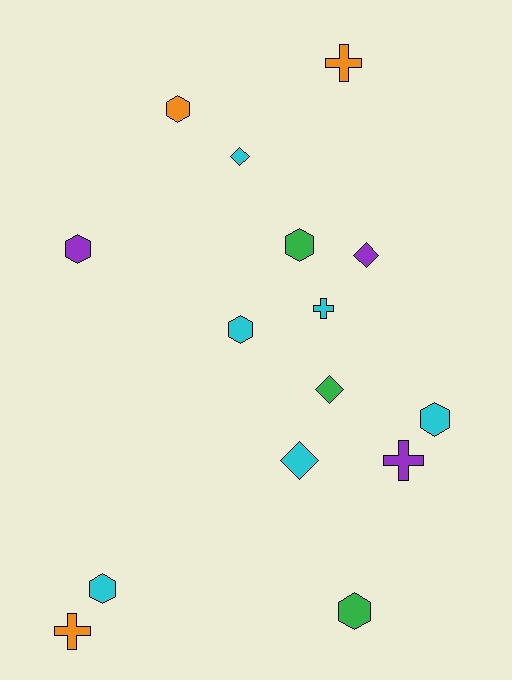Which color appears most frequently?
Cyan, with 6 objects.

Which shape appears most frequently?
Hexagon, with 7 objects.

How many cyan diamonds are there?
There are 2 cyan diamonds.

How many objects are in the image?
There are 15 objects.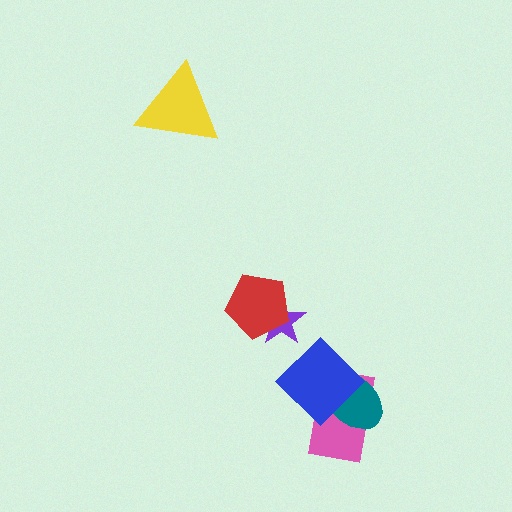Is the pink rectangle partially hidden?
Yes, it is partially covered by another shape.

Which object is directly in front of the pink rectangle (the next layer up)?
The teal ellipse is directly in front of the pink rectangle.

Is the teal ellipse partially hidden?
Yes, it is partially covered by another shape.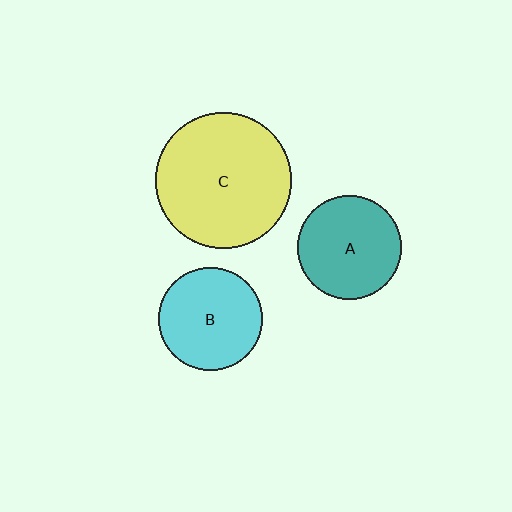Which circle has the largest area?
Circle C (yellow).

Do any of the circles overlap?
No, none of the circles overlap.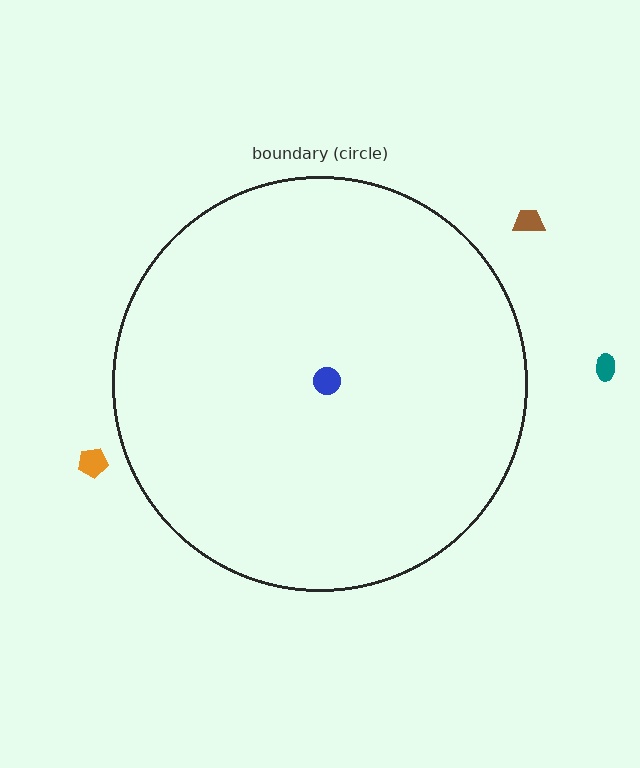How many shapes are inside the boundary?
1 inside, 3 outside.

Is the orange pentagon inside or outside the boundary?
Outside.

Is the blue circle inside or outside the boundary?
Inside.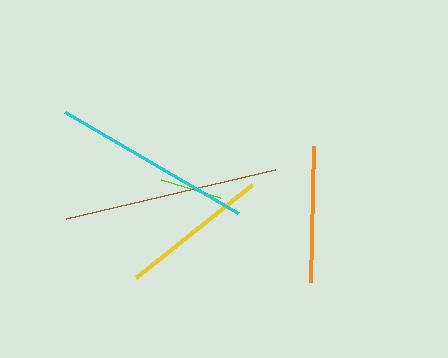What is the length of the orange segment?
The orange segment is approximately 136 pixels long.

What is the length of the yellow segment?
The yellow segment is approximately 148 pixels long.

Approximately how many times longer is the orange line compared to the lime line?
The orange line is approximately 2.2 times the length of the lime line.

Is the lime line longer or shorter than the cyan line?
The cyan line is longer than the lime line.